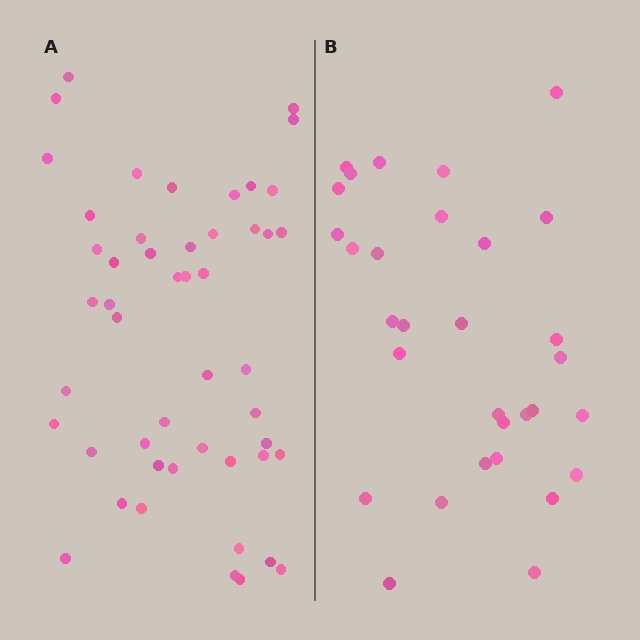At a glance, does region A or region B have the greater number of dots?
Region A (the left region) has more dots.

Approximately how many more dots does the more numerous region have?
Region A has approximately 20 more dots than region B.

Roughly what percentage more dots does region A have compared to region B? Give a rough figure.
About 60% more.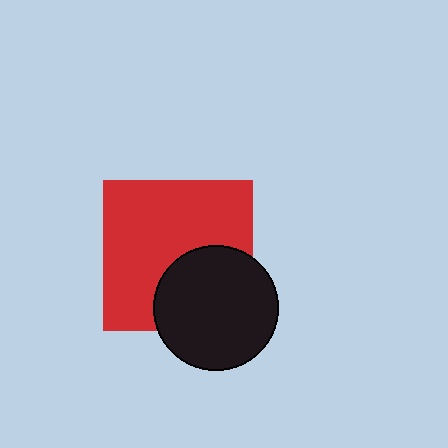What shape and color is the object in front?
The object in front is a black circle.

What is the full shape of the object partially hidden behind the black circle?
The partially hidden object is a red square.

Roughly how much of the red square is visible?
Most of it is visible (roughly 66%).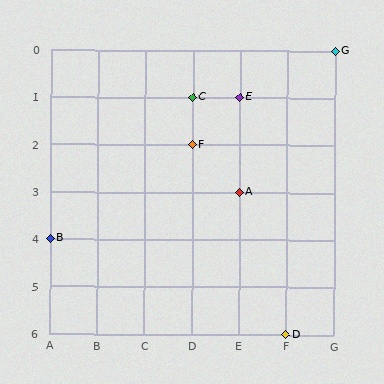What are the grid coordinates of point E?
Point E is at grid coordinates (E, 1).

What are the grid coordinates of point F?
Point F is at grid coordinates (D, 2).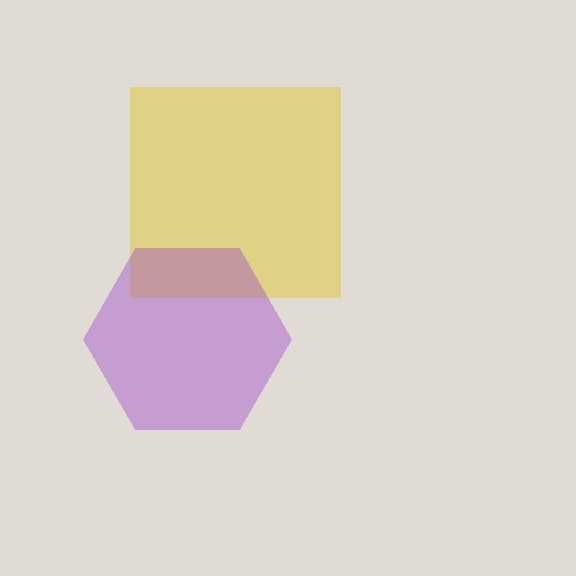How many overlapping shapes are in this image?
There are 2 overlapping shapes in the image.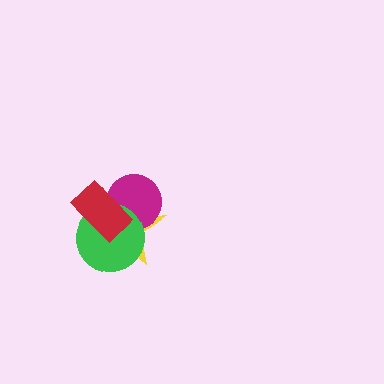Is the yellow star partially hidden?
Yes, it is partially covered by another shape.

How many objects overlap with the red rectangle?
3 objects overlap with the red rectangle.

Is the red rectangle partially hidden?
No, no other shape covers it.